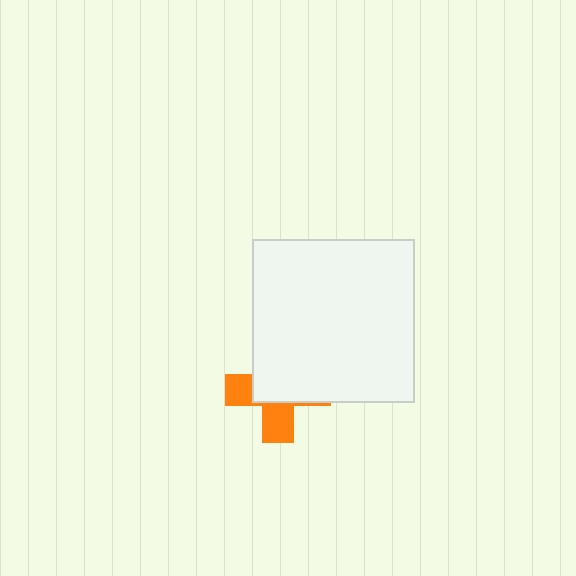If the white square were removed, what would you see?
You would see the complete orange cross.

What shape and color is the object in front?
The object in front is a white square.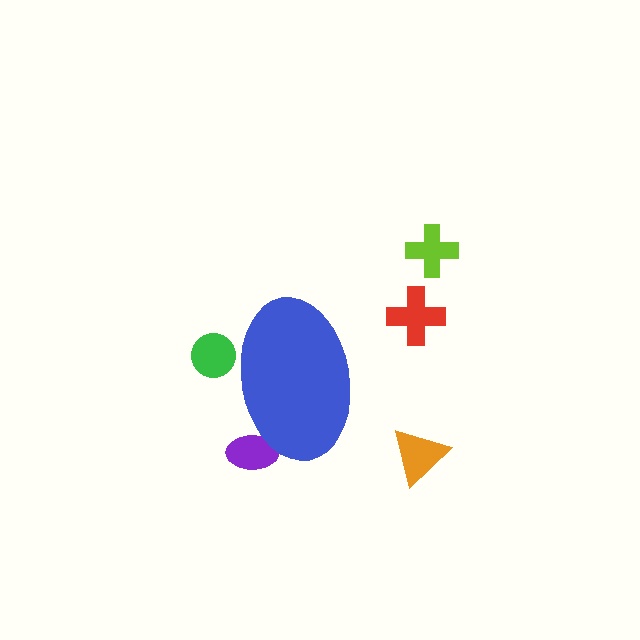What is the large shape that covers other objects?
A blue ellipse.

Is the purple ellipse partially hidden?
Yes, the purple ellipse is partially hidden behind the blue ellipse.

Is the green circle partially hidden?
Yes, the green circle is partially hidden behind the blue ellipse.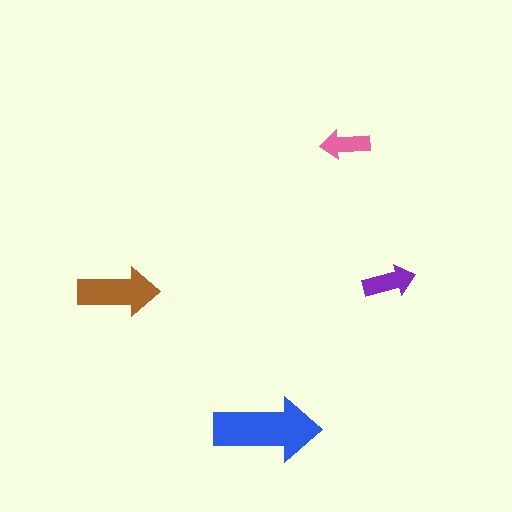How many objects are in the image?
There are 4 objects in the image.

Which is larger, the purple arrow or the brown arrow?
The brown one.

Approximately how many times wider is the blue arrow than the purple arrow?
About 2 times wider.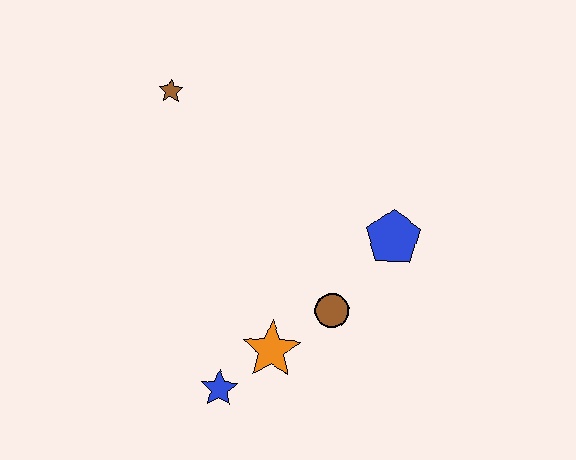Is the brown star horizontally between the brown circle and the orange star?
No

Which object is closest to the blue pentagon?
The brown circle is closest to the blue pentagon.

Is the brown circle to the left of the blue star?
No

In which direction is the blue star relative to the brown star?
The blue star is below the brown star.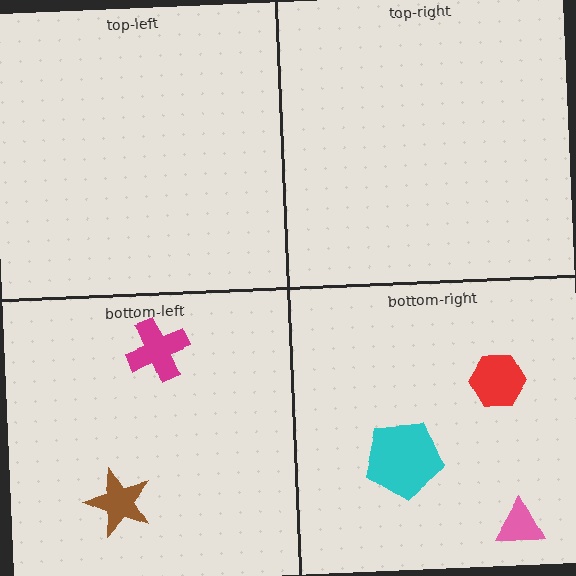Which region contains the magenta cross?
The bottom-left region.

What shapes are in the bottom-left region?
The brown star, the magenta cross.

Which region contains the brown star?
The bottom-left region.